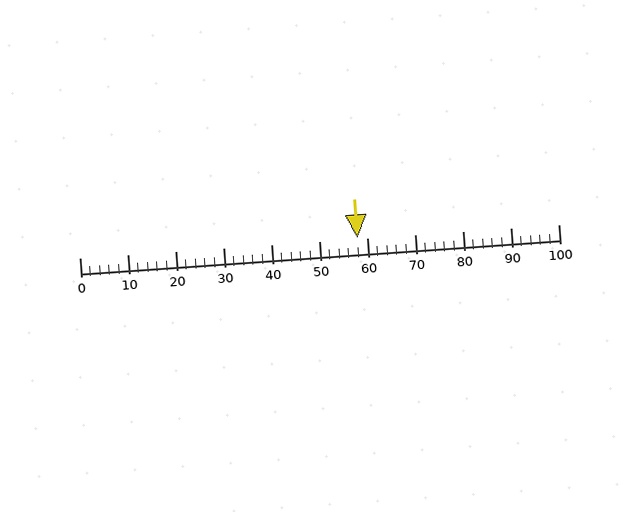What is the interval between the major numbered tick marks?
The major tick marks are spaced 10 units apart.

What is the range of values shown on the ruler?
The ruler shows values from 0 to 100.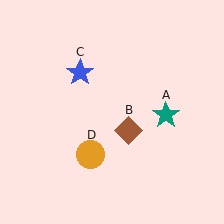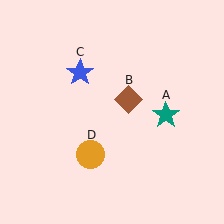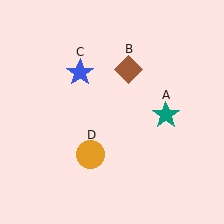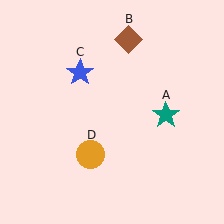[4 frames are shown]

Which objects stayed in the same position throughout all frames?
Teal star (object A) and blue star (object C) and orange circle (object D) remained stationary.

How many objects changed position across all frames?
1 object changed position: brown diamond (object B).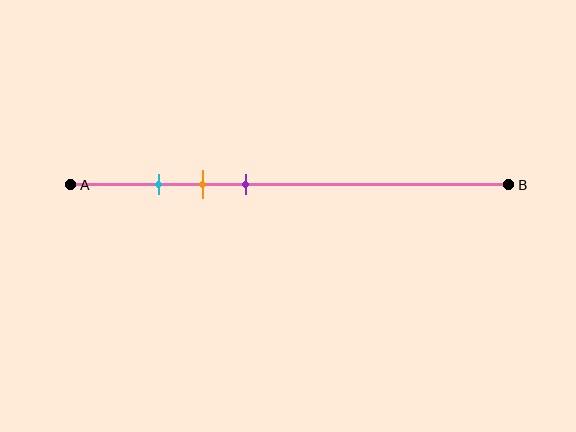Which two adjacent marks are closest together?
The cyan and orange marks are the closest adjacent pair.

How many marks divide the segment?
There are 3 marks dividing the segment.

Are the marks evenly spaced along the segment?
Yes, the marks are approximately evenly spaced.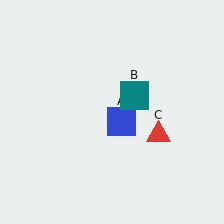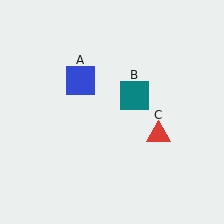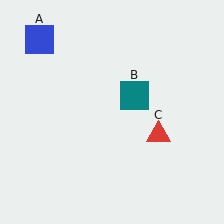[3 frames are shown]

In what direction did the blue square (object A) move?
The blue square (object A) moved up and to the left.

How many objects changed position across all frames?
1 object changed position: blue square (object A).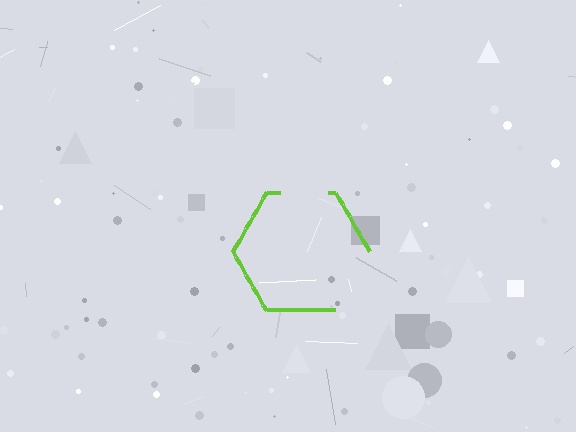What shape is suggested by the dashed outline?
The dashed outline suggests a hexagon.